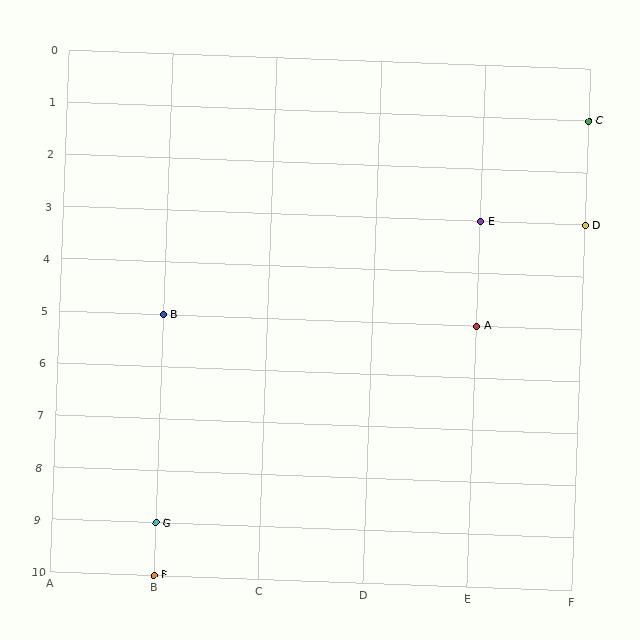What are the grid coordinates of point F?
Point F is at grid coordinates (B, 10).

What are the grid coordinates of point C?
Point C is at grid coordinates (F, 1).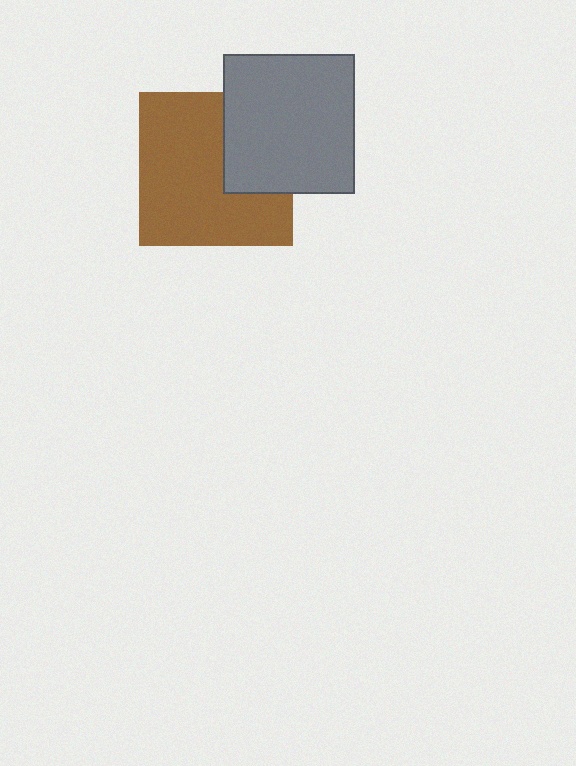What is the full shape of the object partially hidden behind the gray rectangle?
The partially hidden object is a brown square.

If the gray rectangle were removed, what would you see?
You would see the complete brown square.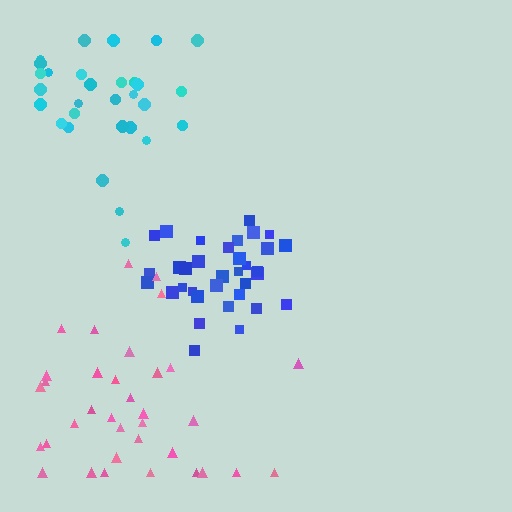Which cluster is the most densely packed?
Blue.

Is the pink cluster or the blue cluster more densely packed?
Blue.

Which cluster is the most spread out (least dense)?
Pink.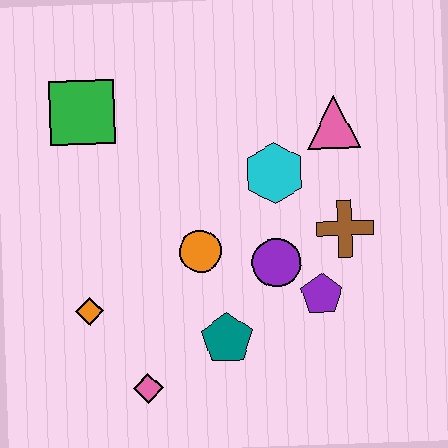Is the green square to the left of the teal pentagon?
Yes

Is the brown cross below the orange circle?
No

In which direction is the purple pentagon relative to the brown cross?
The purple pentagon is below the brown cross.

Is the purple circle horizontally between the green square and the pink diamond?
No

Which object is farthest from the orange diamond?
The pink triangle is farthest from the orange diamond.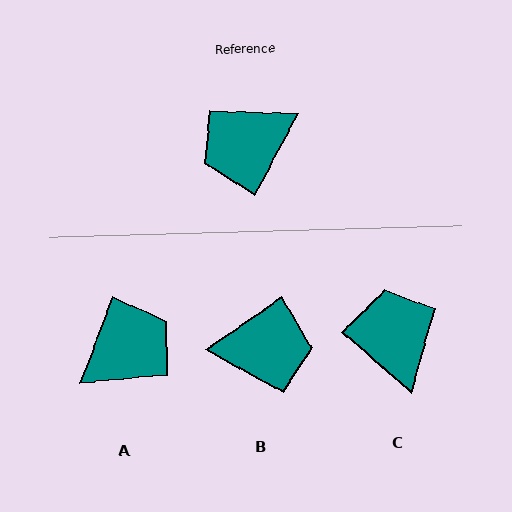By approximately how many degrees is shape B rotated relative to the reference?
Approximately 152 degrees counter-clockwise.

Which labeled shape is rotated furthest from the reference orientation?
A, about 173 degrees away.